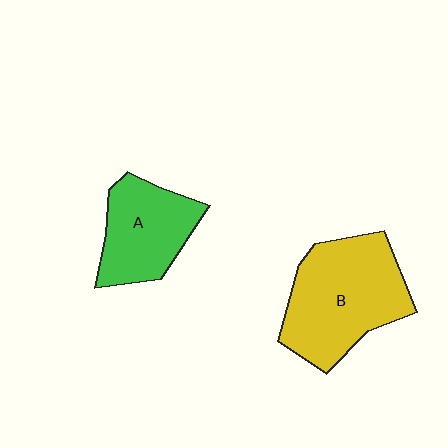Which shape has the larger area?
Shape B (yellow).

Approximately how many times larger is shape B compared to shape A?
Approximately 1.5 times.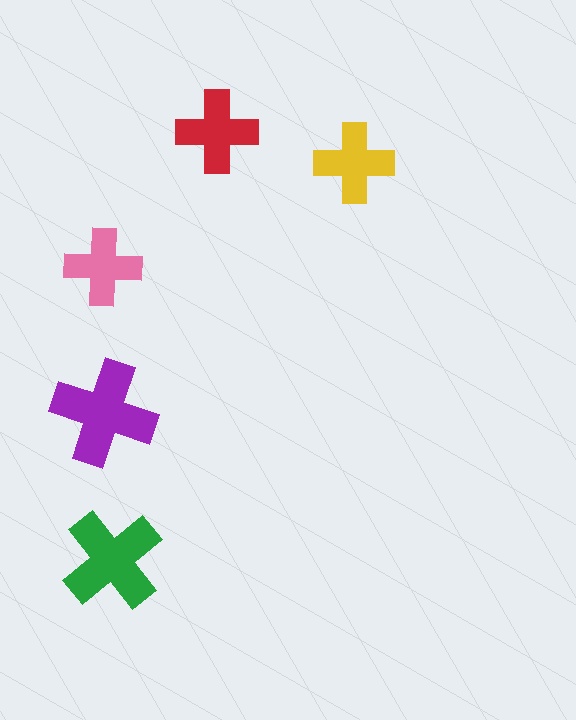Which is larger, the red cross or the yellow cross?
The red one.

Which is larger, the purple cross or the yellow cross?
The purple one.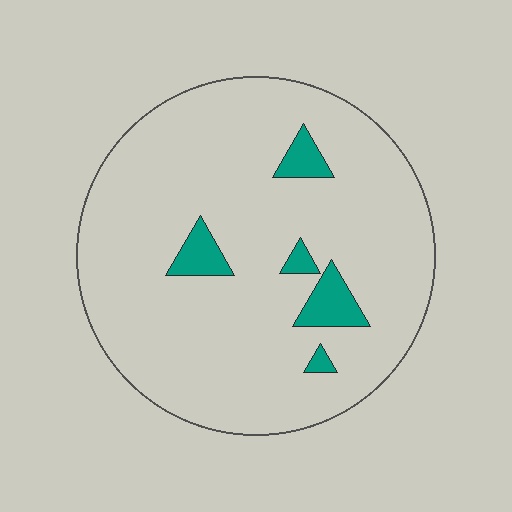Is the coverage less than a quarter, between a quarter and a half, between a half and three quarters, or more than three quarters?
Less than a quarter.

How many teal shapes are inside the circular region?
5.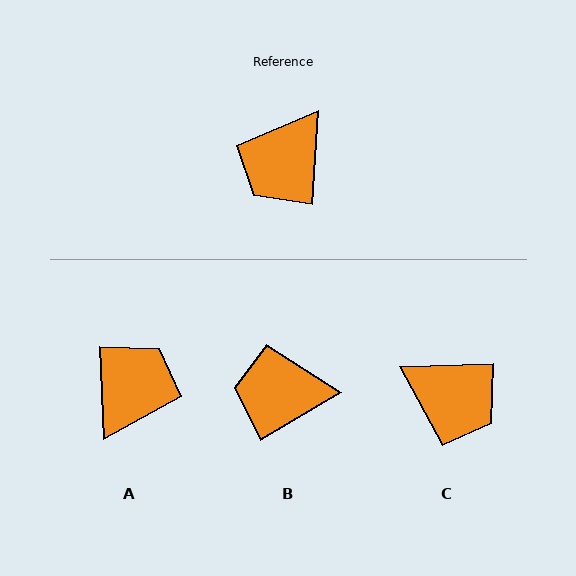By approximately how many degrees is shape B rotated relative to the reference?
Approximately 56 degrees clockwise.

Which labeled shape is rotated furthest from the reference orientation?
A, about 174 degrees away.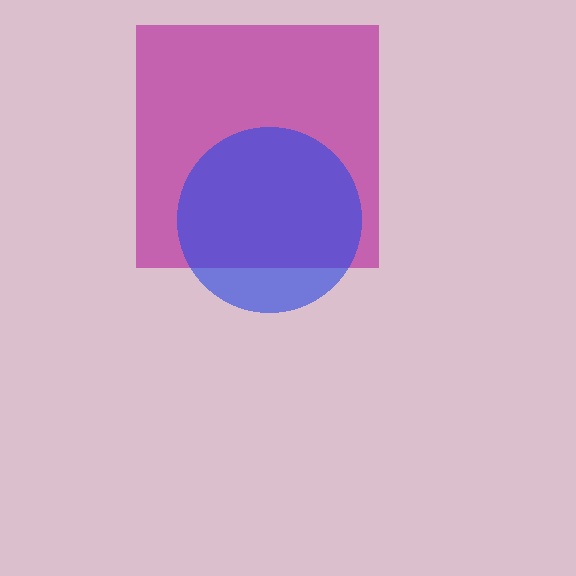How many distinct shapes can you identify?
There are 2 distinct shapes: a magenta square, a blue circle.